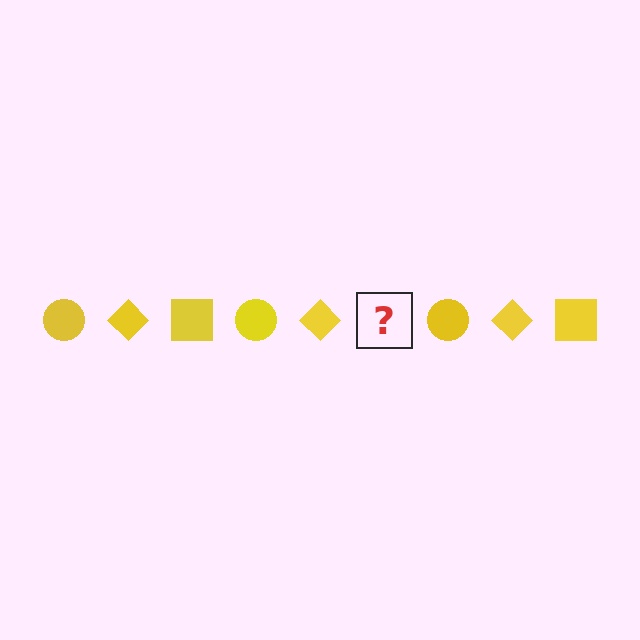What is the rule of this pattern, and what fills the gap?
The rule is that the pattern cycles through circle, diamond, square shapes in yellow. The gap should be filled with a yellow square.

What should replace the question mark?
The question mark should be replaced with a yellow square.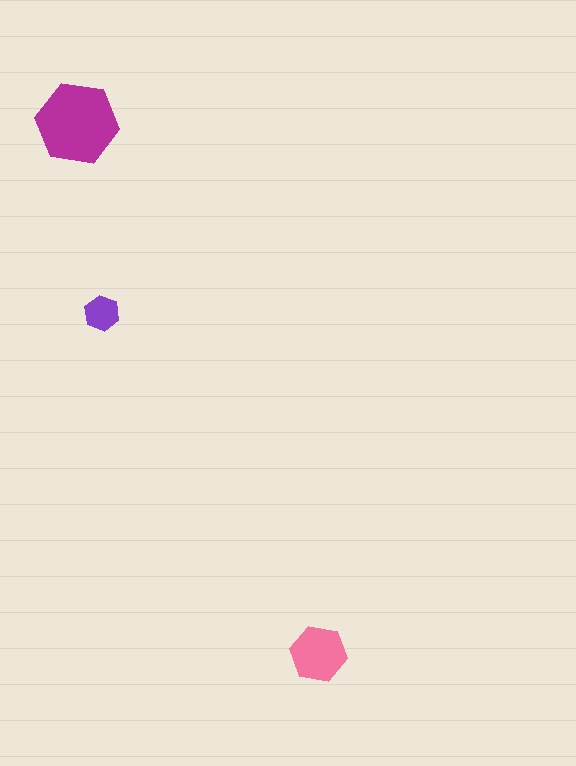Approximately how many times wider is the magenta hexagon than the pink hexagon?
About 1.5 times wider.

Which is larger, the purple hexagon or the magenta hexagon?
The magenta one.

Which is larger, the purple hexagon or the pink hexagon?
The pink one.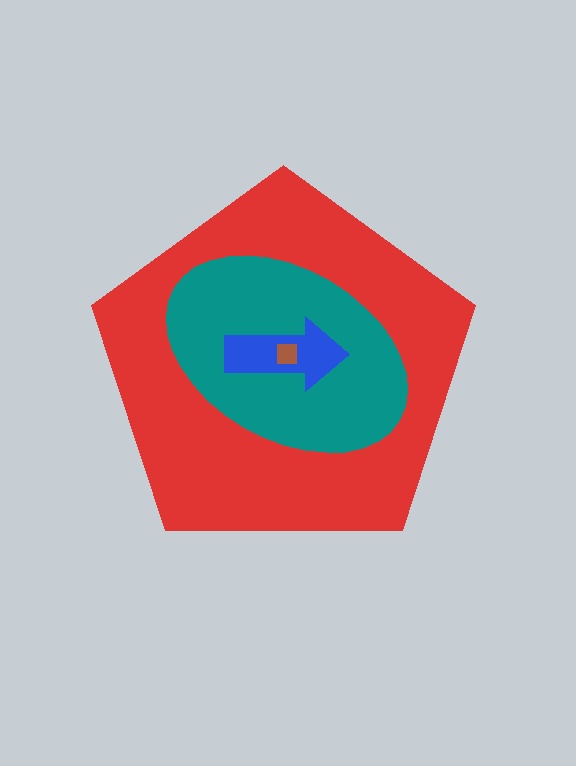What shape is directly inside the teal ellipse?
The blue arrow.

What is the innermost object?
The brown square.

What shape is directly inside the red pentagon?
The teal ellipse.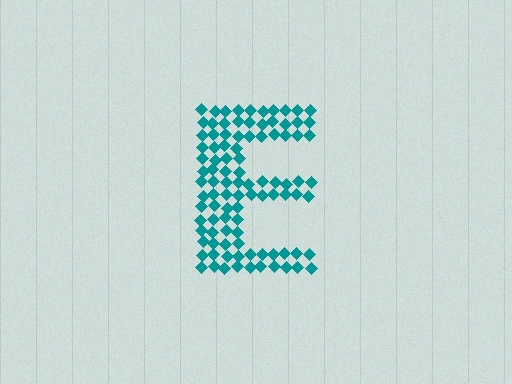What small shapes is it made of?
It is made of small diamonds.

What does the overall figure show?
The overall figure shows the letter E.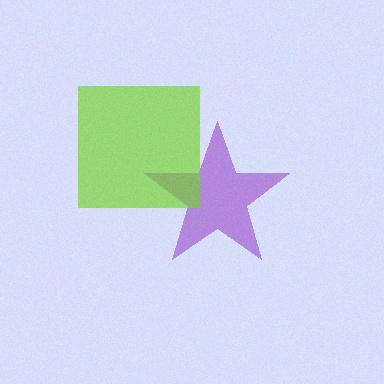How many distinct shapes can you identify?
There are 2 distinct shapes: a purple star, a lime square.